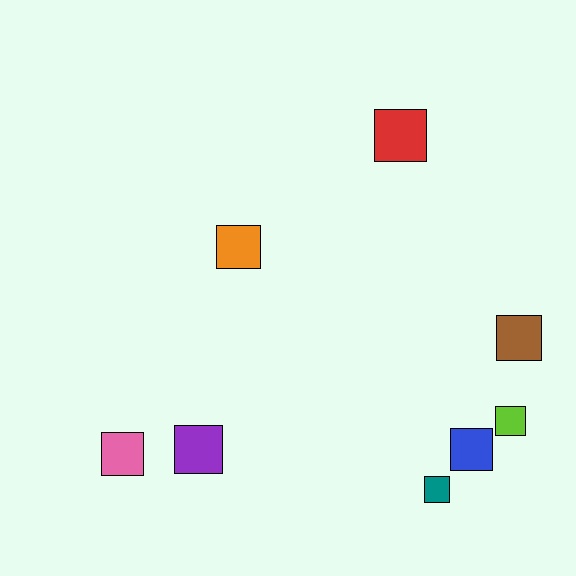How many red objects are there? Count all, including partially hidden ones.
There is 1 red object.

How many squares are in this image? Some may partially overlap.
There are 8 squares.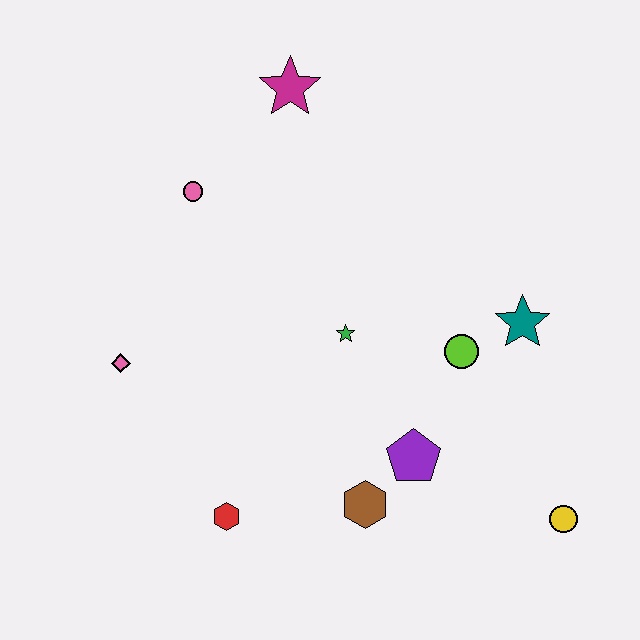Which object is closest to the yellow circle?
The purple pentagon is closest to the yellow circle.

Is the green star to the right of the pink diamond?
Yes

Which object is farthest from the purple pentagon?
The magenta star is farthest from the purple pentagon.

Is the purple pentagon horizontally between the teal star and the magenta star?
Yes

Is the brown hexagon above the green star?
No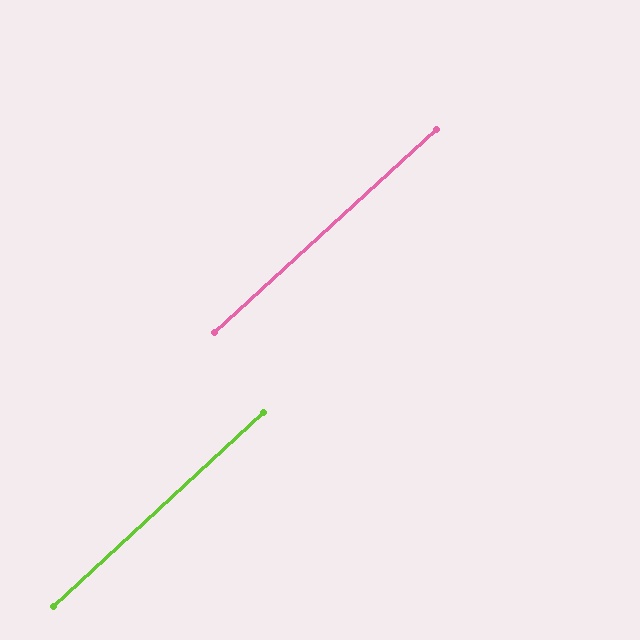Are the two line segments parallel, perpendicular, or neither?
Parallel — their directions differ by only 0.2°.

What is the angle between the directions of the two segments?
Approximately 0 degrees.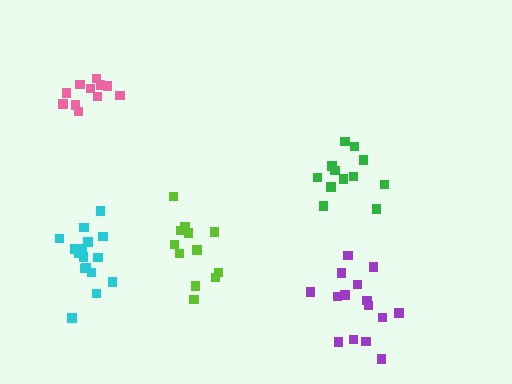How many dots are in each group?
Group 1: 16 dots, Group 2: 12 dots, Group 3: 15 dots, Group 4: 11 dots, Group 5: 12 dots (66 total).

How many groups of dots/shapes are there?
There are 5 groups.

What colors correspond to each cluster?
The clusters are colored: cyan, lime, purple, pink, green.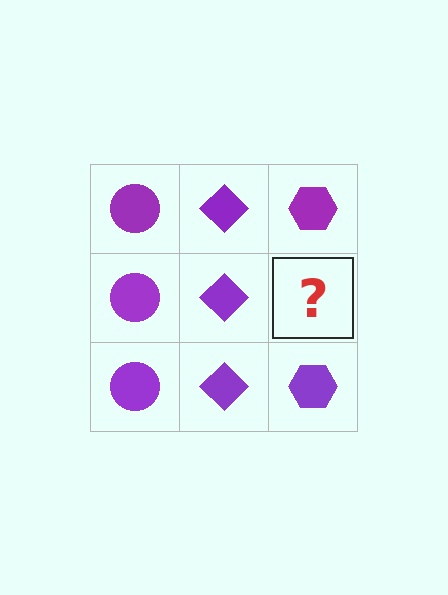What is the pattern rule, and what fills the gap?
The rule is that each column has a consistent shape. The gap should be filled with a purple hexagon.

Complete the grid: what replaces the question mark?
The question mark should be replaced with a purple hexagon.